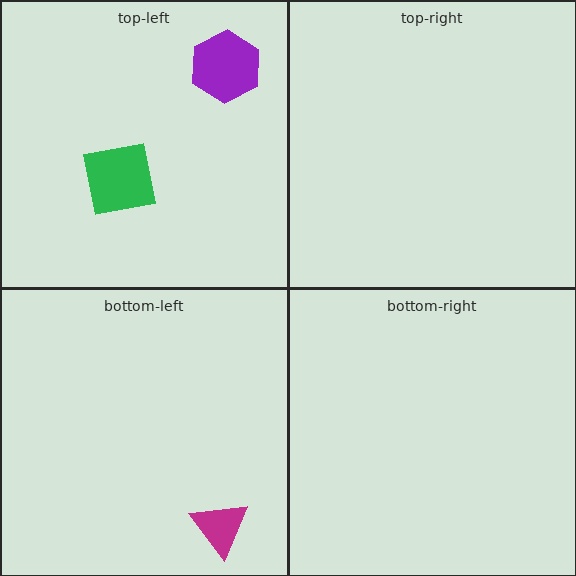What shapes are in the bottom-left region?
The magenta triangle.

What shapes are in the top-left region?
The green square, the purple hexagon.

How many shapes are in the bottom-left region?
1.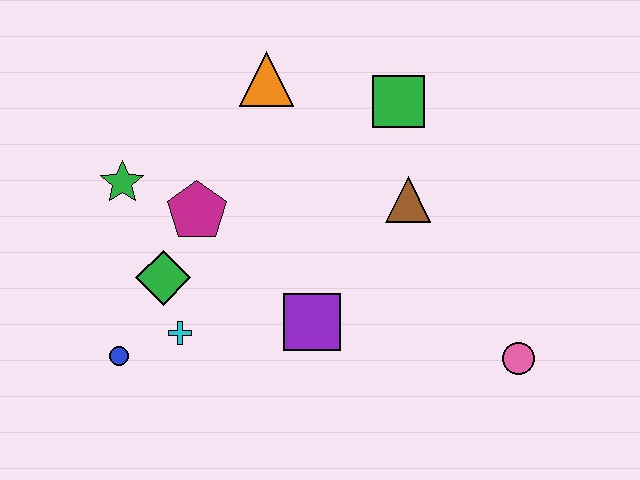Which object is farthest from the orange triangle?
The pink circle is farthest from the orange triangle.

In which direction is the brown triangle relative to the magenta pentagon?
The brown triangle is to the right of the magenta pentagon.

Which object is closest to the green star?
The magenta pentagon is closest to the green star.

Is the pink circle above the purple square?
No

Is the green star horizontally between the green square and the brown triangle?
No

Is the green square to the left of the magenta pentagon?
No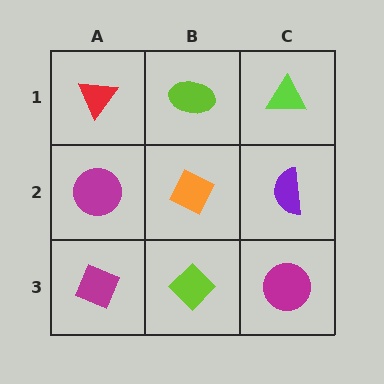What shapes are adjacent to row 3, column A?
A magenta circle (row 2, column A), a lime diamond (row 3, column B).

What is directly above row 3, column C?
A purple semicircle.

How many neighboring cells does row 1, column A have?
2.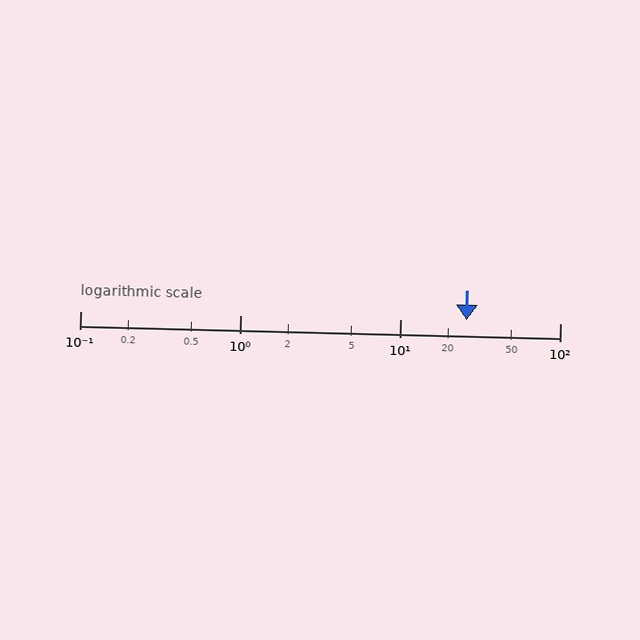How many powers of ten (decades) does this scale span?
The scale spans 3 decades, from 0.1 to 100.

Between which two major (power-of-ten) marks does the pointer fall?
The pointer is between 10 and 100.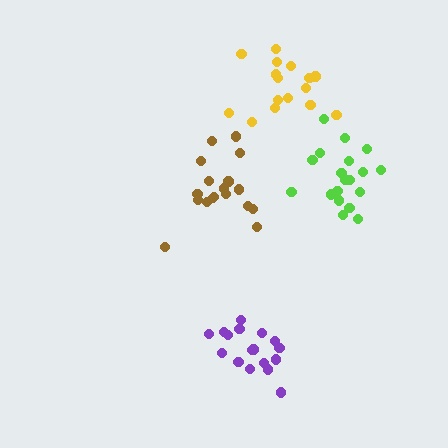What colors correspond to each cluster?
The clusters are colored: lime, brown, purple, yellow.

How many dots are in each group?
Group 1: 19 dots, Group 2: 18 dots, Group 3: 17 dots, Group 4: 17 dots (71 total).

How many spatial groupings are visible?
There are 4 spatial groupings.